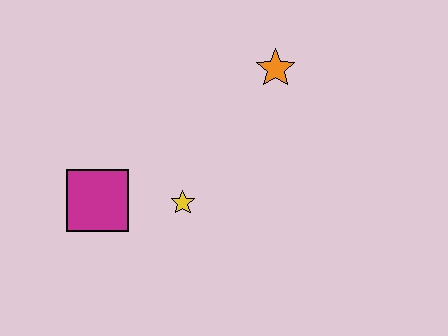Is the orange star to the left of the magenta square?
No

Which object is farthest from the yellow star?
The orange star is farthest from the yellow star.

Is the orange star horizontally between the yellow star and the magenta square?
No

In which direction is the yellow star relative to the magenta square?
The yellow star is to the right of the magenta square.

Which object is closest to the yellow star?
The magenta square is closest to the yellow star.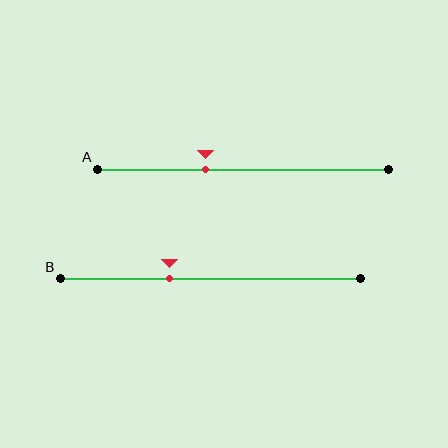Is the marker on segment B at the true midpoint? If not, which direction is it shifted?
No, the marker on segment B is shifted to the left by about 14% of the segment length.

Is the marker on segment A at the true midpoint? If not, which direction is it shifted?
No, the marker on segment A is shifted to the left by about 13% of the segment length.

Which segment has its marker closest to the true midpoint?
Segment A has its marker closest to the true midpoint.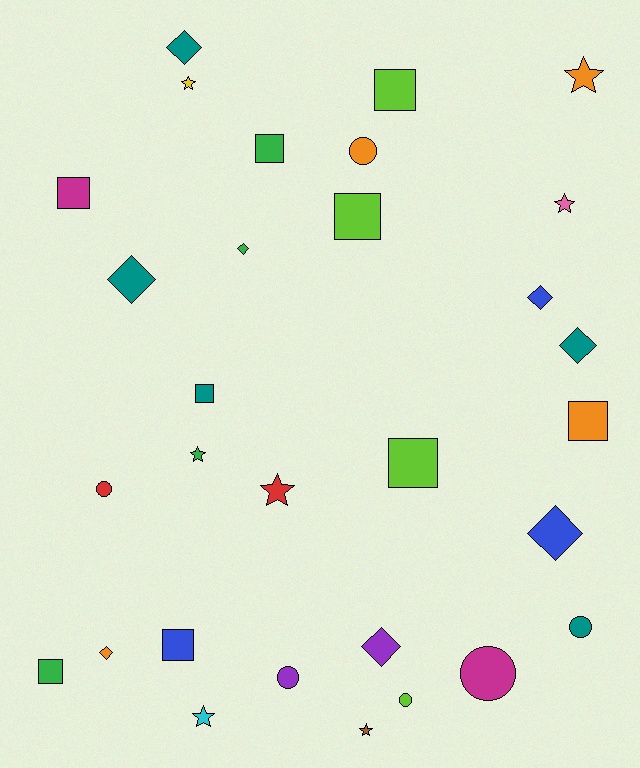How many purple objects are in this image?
There are 2 purple objects.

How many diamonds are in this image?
There are 8 diamonds.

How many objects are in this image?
There are 30 objects.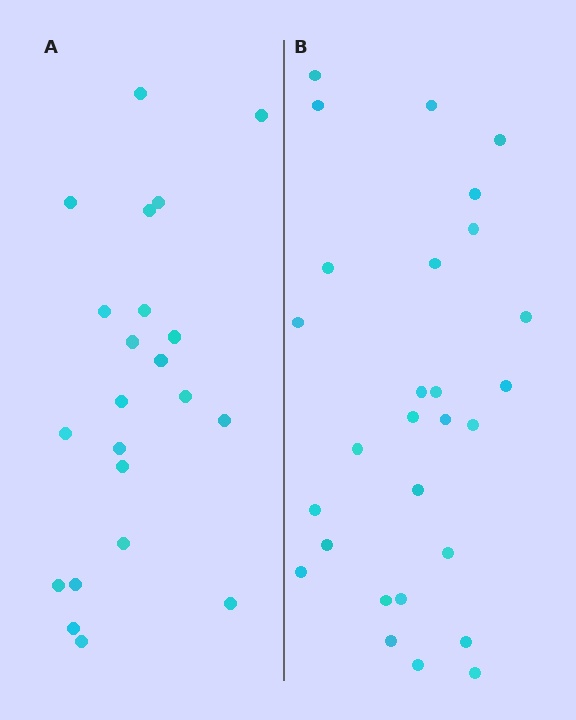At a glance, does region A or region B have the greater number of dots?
Region B (the right region) has more dots.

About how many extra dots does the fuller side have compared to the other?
Region B has about 6 more dots than region A.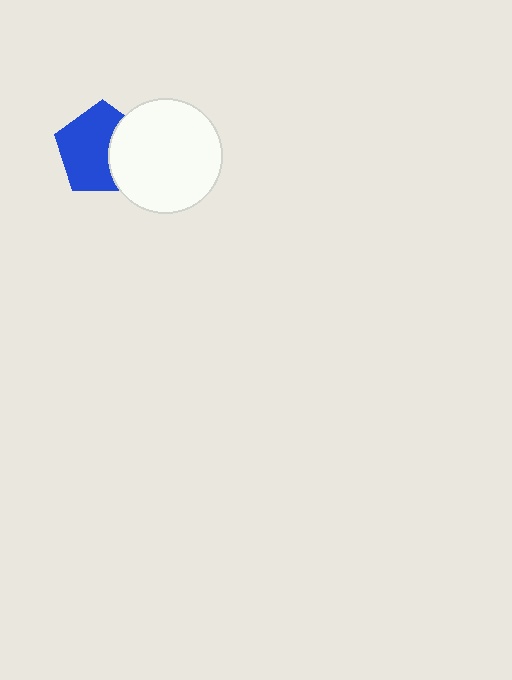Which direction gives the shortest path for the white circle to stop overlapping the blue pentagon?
Moving right gives the shortest separation.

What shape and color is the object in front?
The object in front is a white circle.